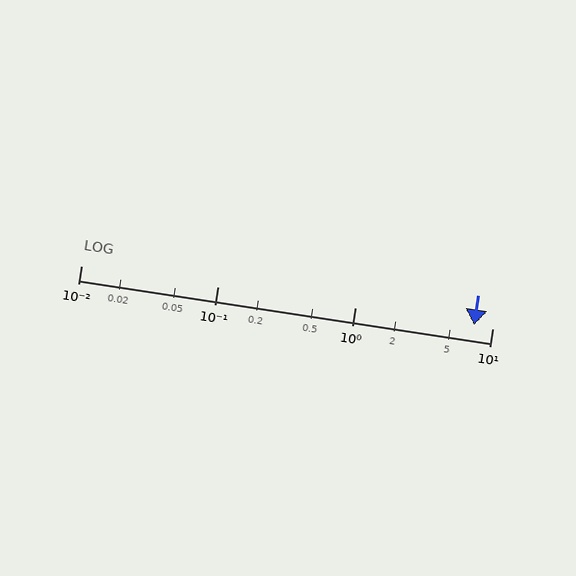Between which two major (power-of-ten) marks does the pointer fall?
The pointer is between 1 and 10.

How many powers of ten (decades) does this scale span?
The scale spans 3 decades, from 0.01 to 10.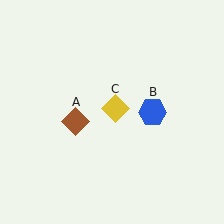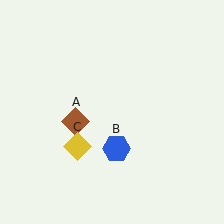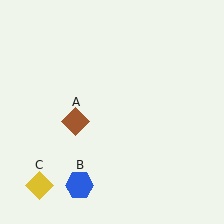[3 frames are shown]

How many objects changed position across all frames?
2 objects changed position: blue hexagon (object B), yellow diamond (object C).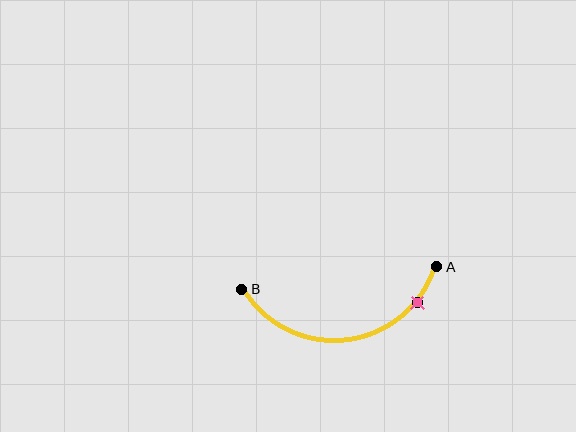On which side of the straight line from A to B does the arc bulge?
The arc bulges below the straight line connecting A and B.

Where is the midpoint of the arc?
The arc midpoint is the point on the curve farthest from the straight line joining A and B. It sits below that line.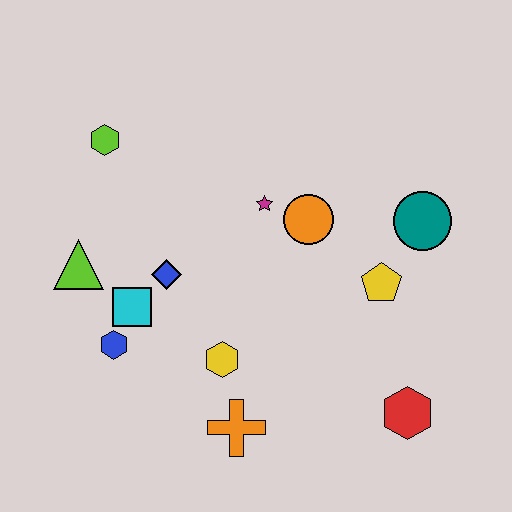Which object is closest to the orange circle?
The magenta star is closest to the orange circle.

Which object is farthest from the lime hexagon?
The red hexagon is farthest from the lime hexagon.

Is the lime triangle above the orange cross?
Yes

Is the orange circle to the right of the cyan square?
Yes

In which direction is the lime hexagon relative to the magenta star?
The lime hexagon is to the left of the magenta star.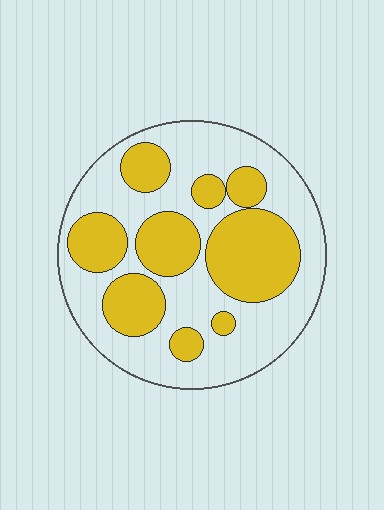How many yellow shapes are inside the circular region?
9.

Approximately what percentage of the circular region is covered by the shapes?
Approximately 40%.